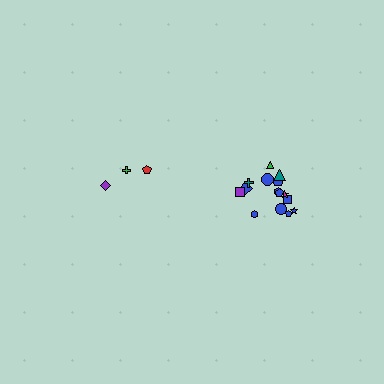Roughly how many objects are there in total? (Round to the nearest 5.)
Roughly 20 objects in total.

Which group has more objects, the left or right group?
The right group.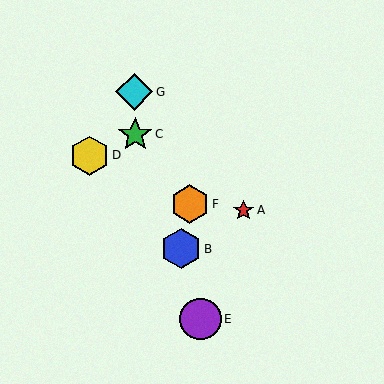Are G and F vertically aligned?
No, G is at x≈135 and F is at x≈190.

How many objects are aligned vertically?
2 objects (C, G) are aligned vertically.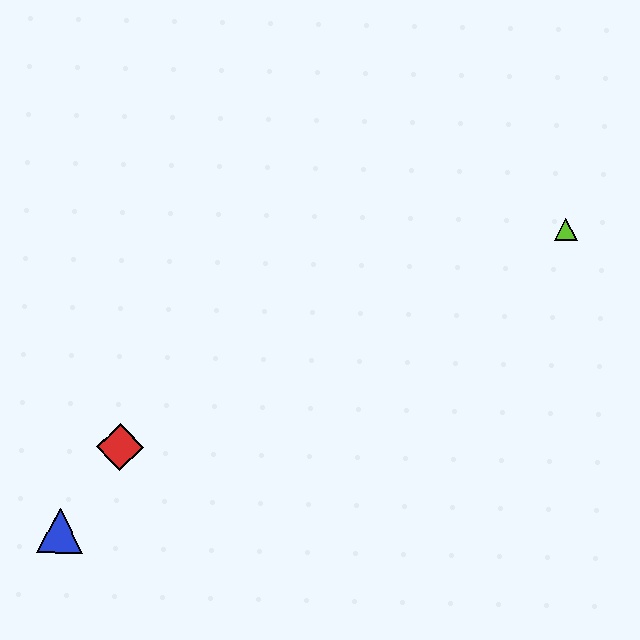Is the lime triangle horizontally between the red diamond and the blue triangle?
No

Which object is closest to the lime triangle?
The red diamond is closest to the lime triangle.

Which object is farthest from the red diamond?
The lime triangle is farthest from the red diamond.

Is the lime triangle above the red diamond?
Yes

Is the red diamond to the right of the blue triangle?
Yes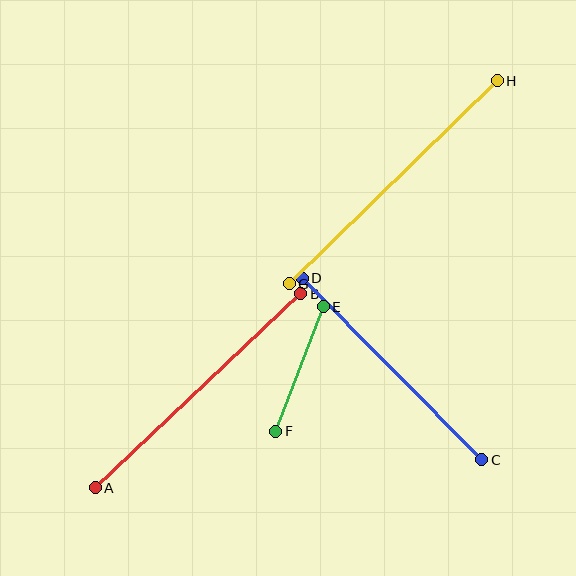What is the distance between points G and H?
The distance is approximately 291 pixels.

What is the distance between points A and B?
The distance is approximately 283 pixels.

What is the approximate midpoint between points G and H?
The midpoint is at approximately (393, 182) pixels.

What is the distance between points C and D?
The distance is approximately 255 pixels.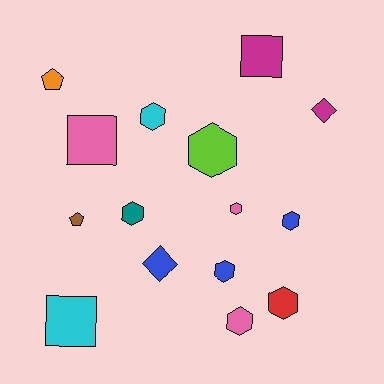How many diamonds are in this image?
There are 2 diamonds.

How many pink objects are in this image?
There are 3 pink objects.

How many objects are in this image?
There are 15 objects.